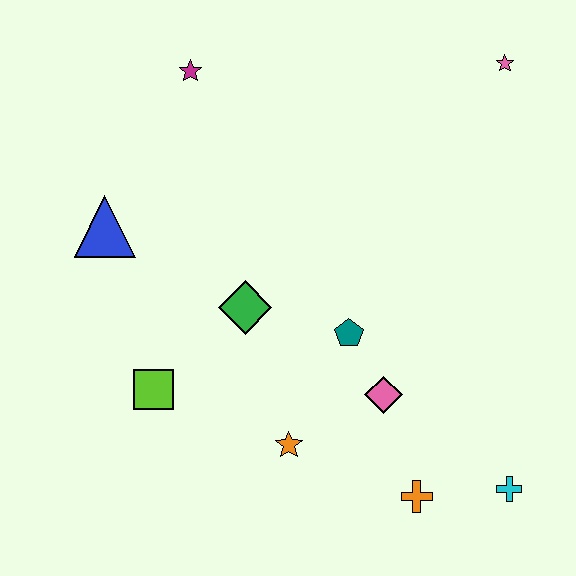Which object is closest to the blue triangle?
The green diamond is closest to the blue triangle.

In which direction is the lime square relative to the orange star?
The lime square is to the left of the orange star.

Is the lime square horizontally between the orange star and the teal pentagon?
No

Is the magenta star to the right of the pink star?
No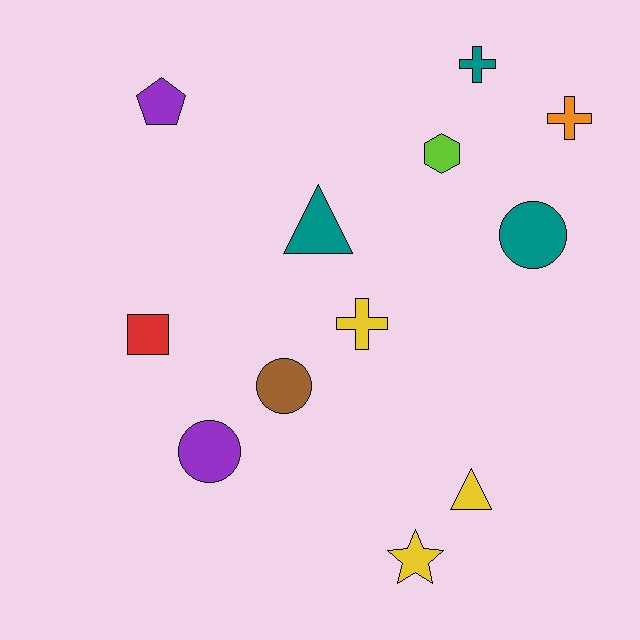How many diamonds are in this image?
There are no diamonds.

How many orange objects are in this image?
There is 1 orange object.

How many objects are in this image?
There are 12 objects.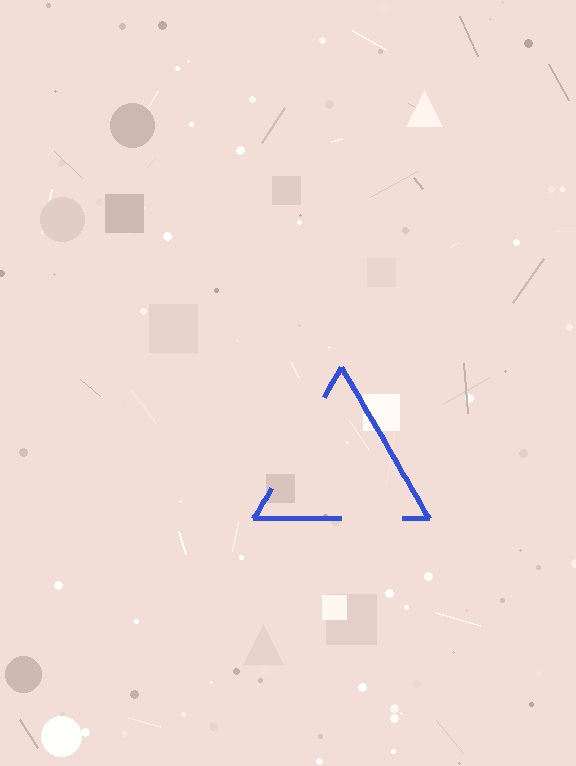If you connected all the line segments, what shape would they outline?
They would outline a triangle.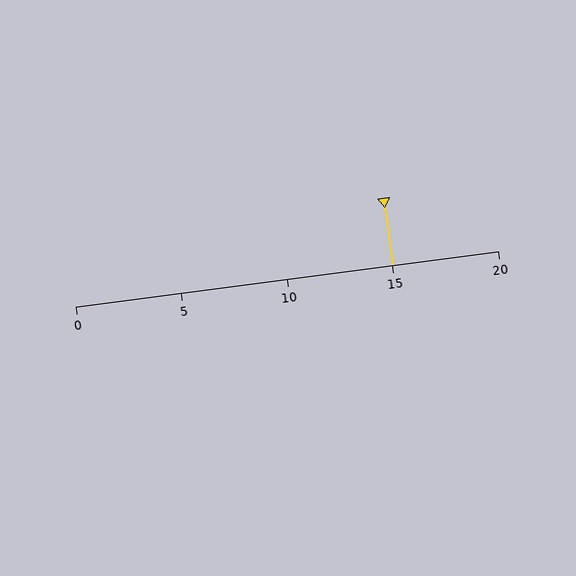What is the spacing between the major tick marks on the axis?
The major ticks are spaced 5 apart.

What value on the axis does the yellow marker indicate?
The marker indicates approximately 15.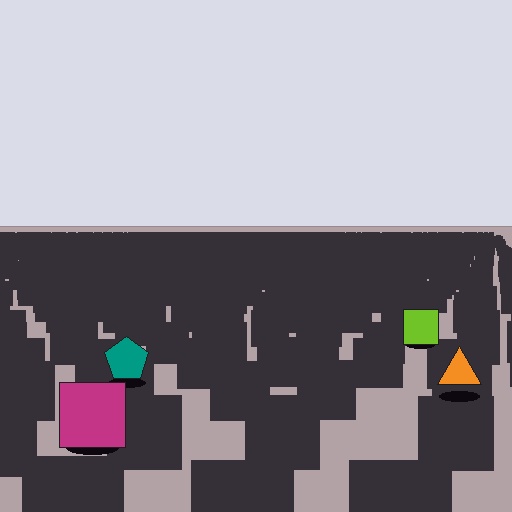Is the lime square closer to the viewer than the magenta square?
No. The magenta square is closer — you can tell from the texture gradient: the ground texture is coarser near it.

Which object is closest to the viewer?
The magenta square is closest. The texture marks near it are larger and more spread out.